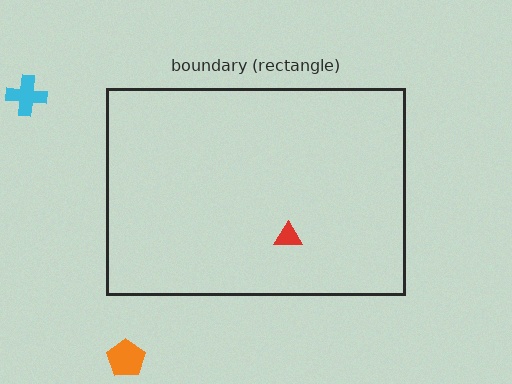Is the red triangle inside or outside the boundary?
Inside.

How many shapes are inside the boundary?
1 inside, 2 outside.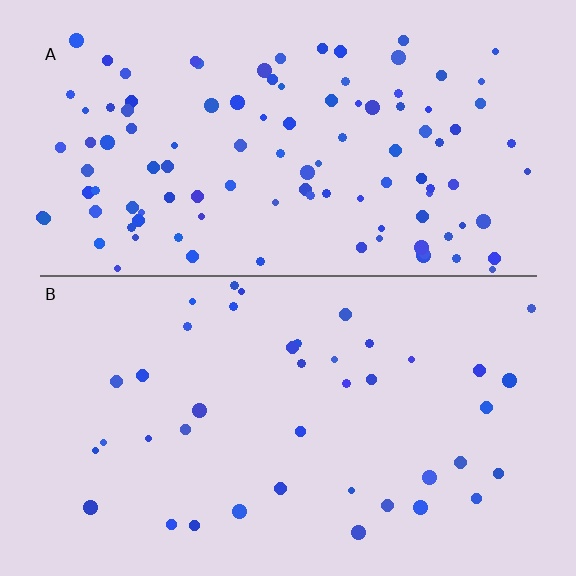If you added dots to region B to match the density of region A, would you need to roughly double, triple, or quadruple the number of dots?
Approximately triple.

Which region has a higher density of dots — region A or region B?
A (the top).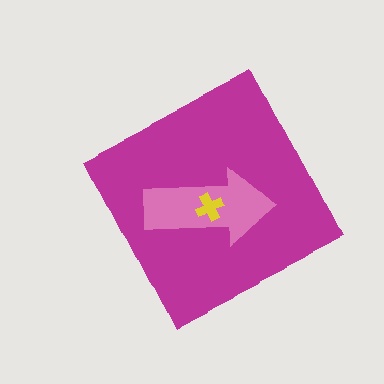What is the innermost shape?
The yellow cross.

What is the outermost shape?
The magenta diamond.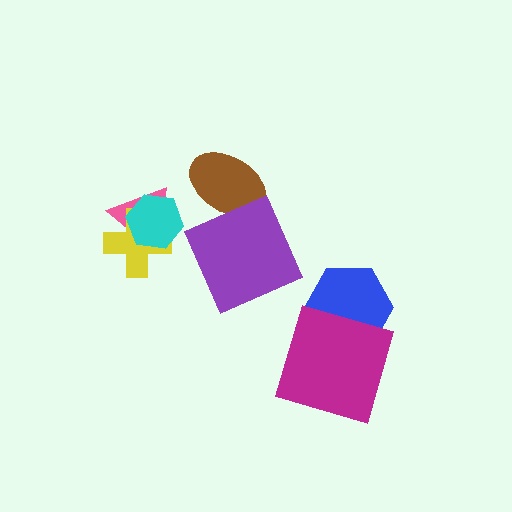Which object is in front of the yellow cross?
The cyan hexagon is in front of the yellow cross.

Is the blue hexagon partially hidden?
Yes, it is partially covered by another shape.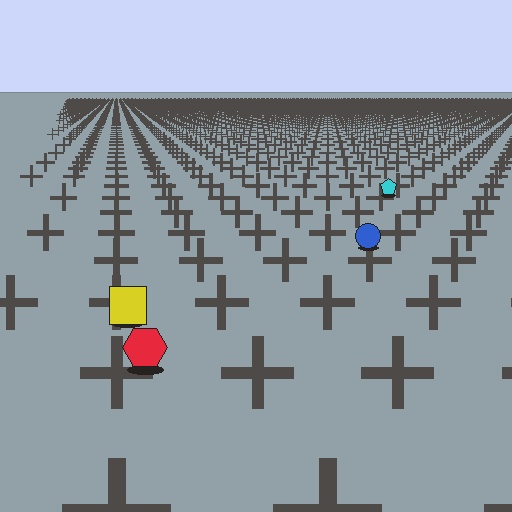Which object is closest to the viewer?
The red hexagon is closest. The texture marks near it are larger and more spread out.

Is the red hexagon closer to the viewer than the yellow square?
Yes. The red hexagon is closer — you can tell from the texture gradient: the ground texture is coarser near it.